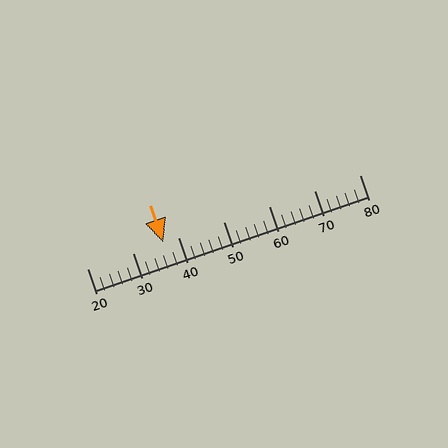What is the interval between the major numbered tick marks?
The major tick marks are spaced 10 units apart.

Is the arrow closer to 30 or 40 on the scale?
The arrow is closer to 40.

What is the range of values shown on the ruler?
The ruler shows values from 20 to 80.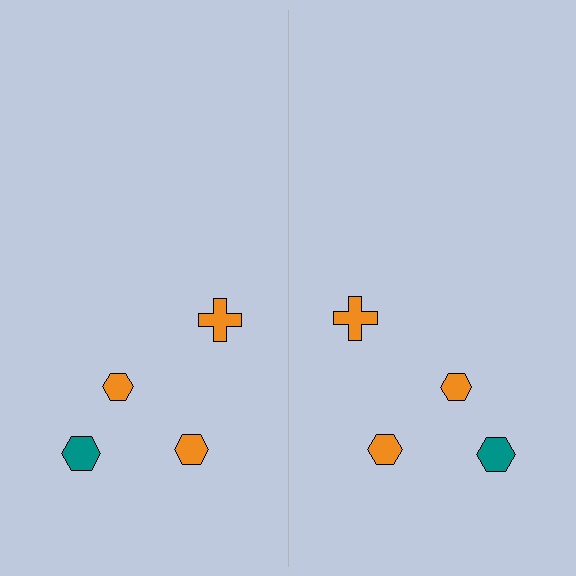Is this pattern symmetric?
Yes, this pattern has bilateral (reflection) symmetry.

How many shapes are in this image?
There are 8 shapes in this image.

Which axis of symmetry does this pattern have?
The pattern has a vertical axis of symmetry running through the center of the image.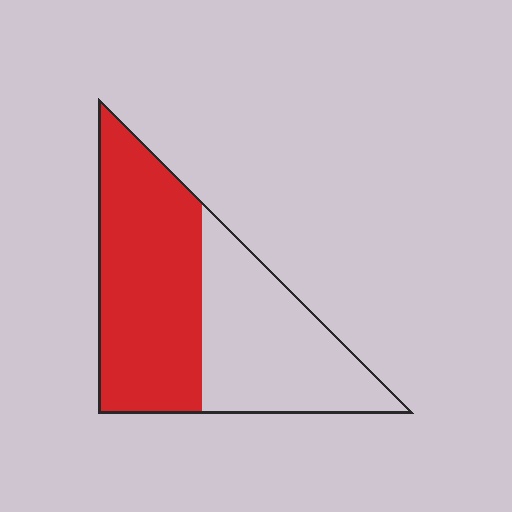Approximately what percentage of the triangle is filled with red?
Approximately 55%.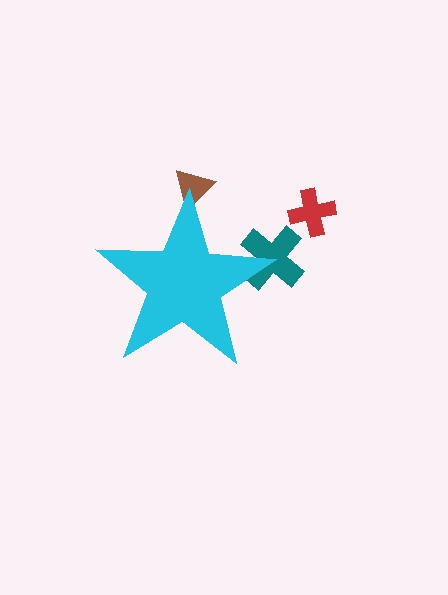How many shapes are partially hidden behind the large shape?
2 shapes are partially hidden.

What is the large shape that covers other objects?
A cyan star.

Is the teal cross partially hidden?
Yes, the teal cross is partially hidden behind the cyan star.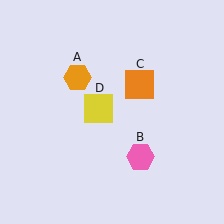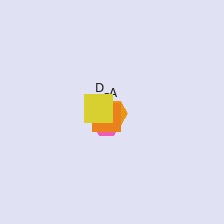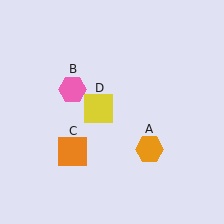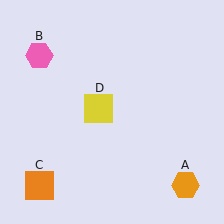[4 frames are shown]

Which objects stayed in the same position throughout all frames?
Yellow square (object D) remained stationary.